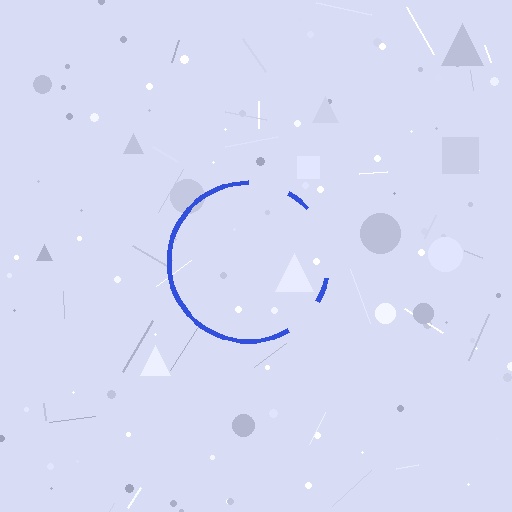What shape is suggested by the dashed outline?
The dashed outline suggests a circle.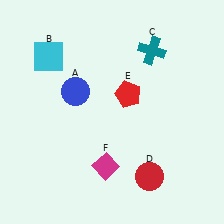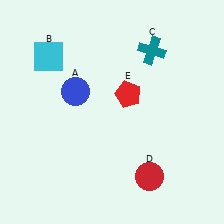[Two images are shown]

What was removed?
The magenta diamond (F) was removed in Image 2.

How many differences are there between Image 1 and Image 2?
There is 1 difference between the two images.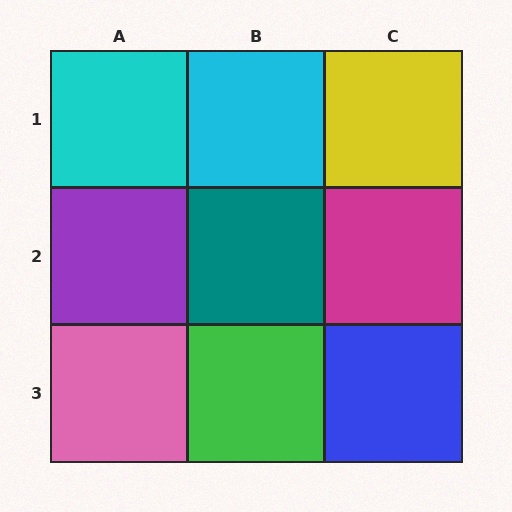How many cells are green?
1 cell is green.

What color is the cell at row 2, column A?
Purple.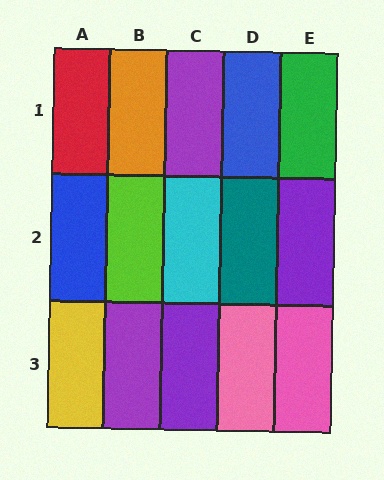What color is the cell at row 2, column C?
Cyan.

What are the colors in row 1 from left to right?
Red, orange, purple, blue, green.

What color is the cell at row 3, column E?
Pink.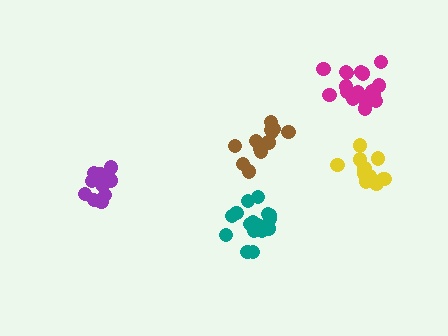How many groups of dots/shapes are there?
There are 5 groups.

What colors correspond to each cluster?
The clusters are colored: magenta, brown, teal, purple, yellow.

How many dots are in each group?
Group 1: 17 dots, Group 2: 12 dots, Group 3: 16 dots, Group 4: 11 dots, Group 5: 11 dots (67 total).